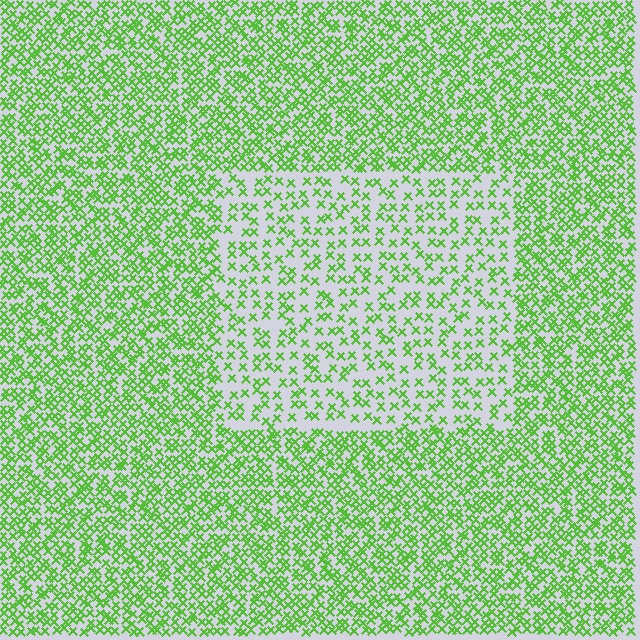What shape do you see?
I see a rectangle.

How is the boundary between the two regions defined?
The boundary is defined by a change in element density (approximately 2.1x ratio). All elements are the same color, size, and shape.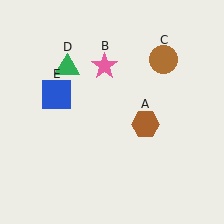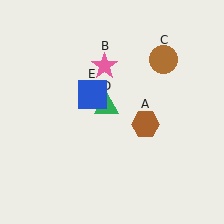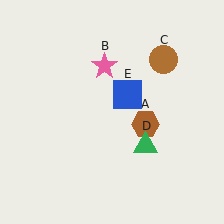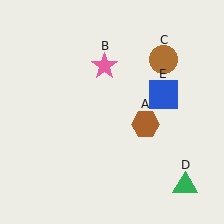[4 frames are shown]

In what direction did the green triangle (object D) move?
The green triangle (object D) moved down and to the right.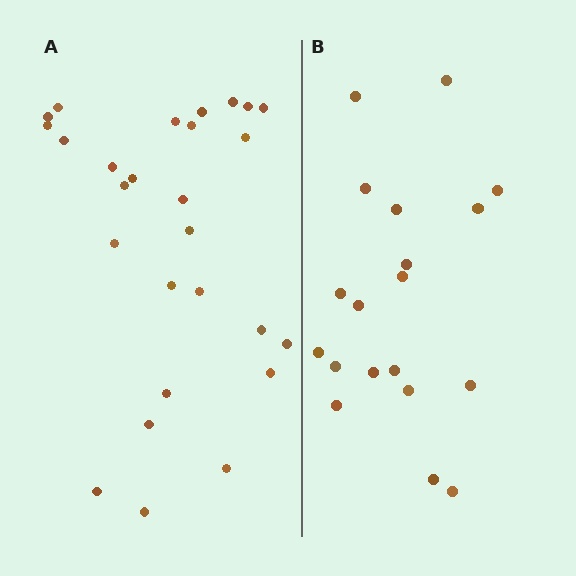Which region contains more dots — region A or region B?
Region A (the left region) has more dots.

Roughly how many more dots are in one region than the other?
Region A has roughly 8 or so more dots than region B.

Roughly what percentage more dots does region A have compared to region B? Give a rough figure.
About 40% more.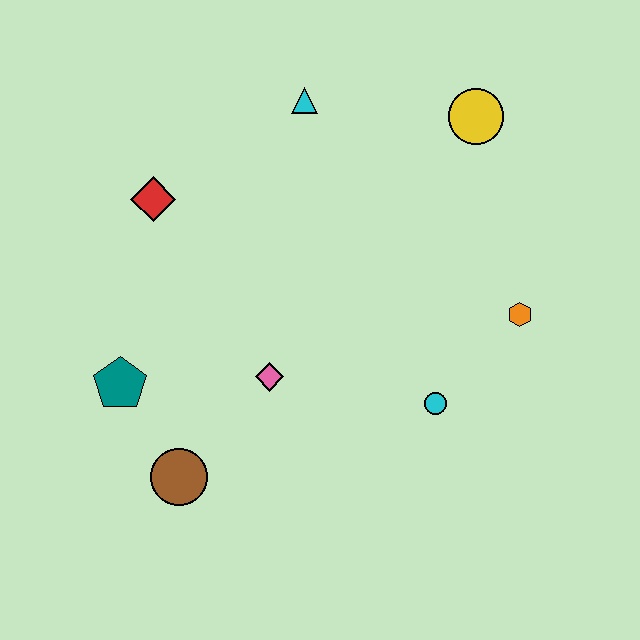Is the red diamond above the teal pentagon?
Yes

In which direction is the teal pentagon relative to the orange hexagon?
The teal pentagon is to the left of the orange hexagon.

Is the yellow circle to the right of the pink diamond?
Yes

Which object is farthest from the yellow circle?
The brown circle is farthest from the yellow circle.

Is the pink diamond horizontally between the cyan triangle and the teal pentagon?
Yes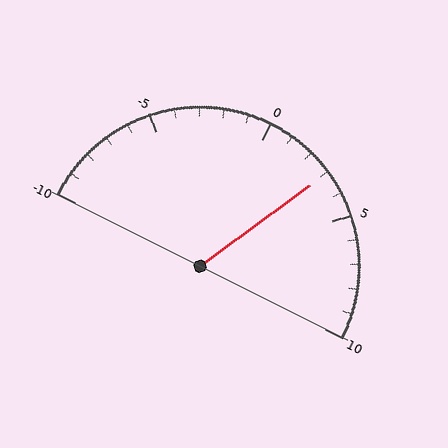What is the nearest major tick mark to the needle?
The nearest major tick mark is 5.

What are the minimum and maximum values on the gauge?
The gauge ranges from -10 to 10.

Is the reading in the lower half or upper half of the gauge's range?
The reading is in the upper half of the range (-10 to 10).